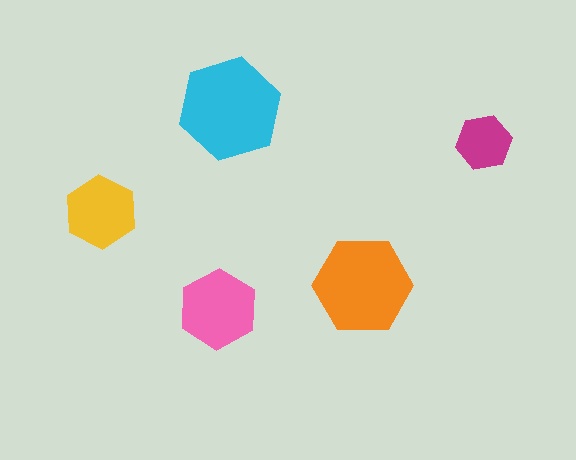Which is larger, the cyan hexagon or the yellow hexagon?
The cyan one.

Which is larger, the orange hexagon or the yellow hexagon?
The orange one.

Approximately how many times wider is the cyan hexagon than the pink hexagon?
About 1.5 times wider.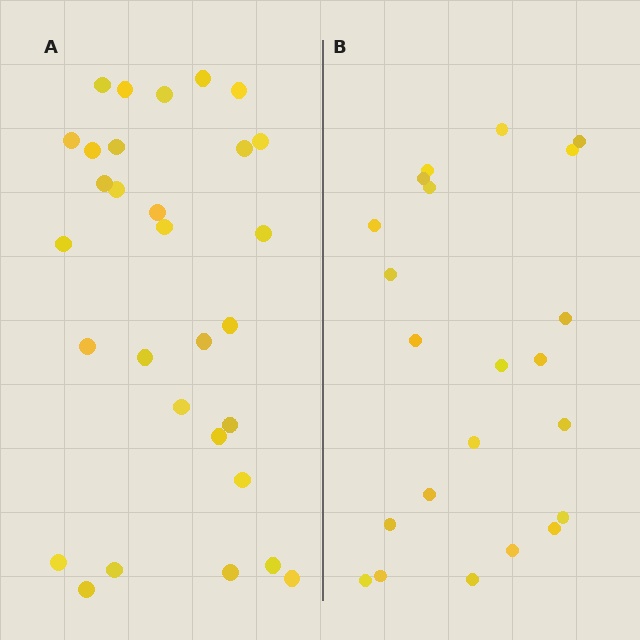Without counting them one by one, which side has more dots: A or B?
Region A (the left region) has more dots.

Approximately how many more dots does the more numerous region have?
Region A has roughly 8 or so more dots than region B.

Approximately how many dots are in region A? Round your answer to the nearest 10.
About 30 dots.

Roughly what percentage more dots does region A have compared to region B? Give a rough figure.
About 35% more.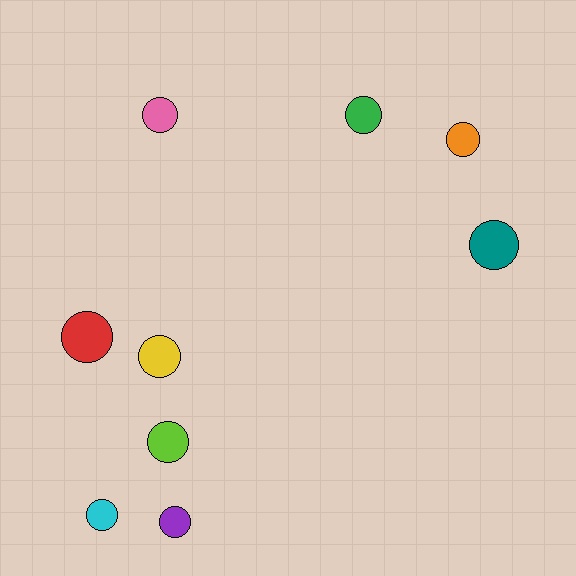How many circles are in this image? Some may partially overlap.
There are 9 circles.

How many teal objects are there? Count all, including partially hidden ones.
There is 1 teal object.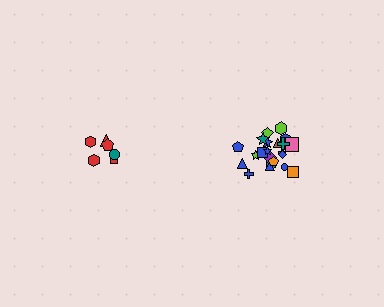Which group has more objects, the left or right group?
The right group.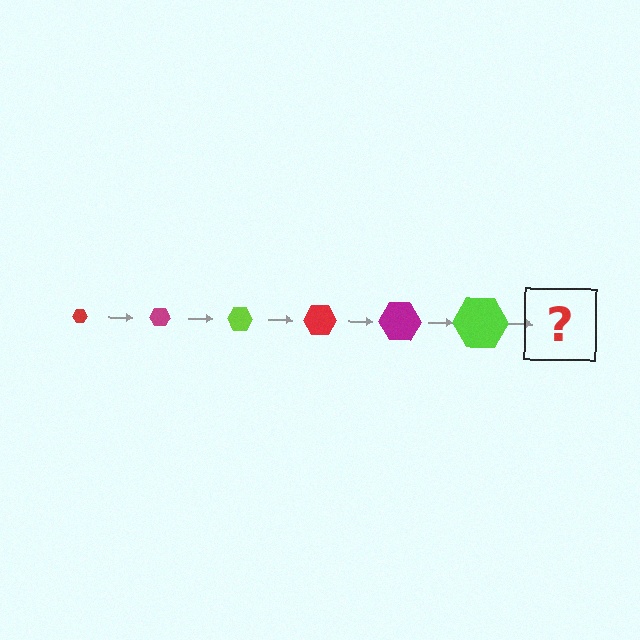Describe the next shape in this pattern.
It should be a red hexagon, larger than the previous one.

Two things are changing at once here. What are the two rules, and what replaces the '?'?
The two rules are that the hexagon grows larger each step and the color cycles through red, magenta, and lime. The '?' should be a red hexagon, larger than the previous one.